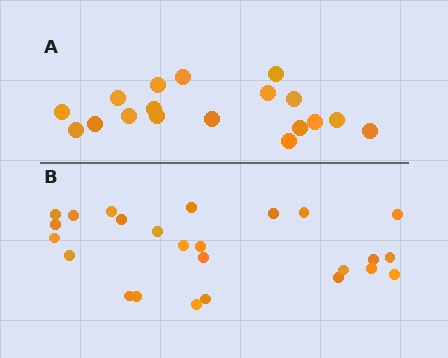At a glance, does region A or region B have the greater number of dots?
Region B (the bottom region) has more dots.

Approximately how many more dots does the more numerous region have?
Region B has roughly 8 or so more dots than region A.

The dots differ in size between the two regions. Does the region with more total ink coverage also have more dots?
No. Region A has more total ink coverage because its dots are larger, but region B actually contains more individual dots. Total area can be misleading — the number of items is what matters here.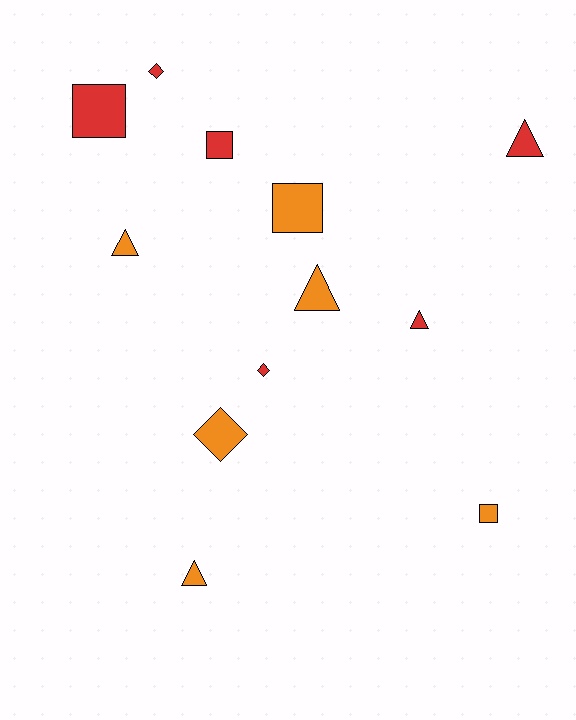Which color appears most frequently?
Orange, with 6 objects.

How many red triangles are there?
There are 2 red triangles.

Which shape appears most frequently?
Triangle, with 5 objects.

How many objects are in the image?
There are 12 objects.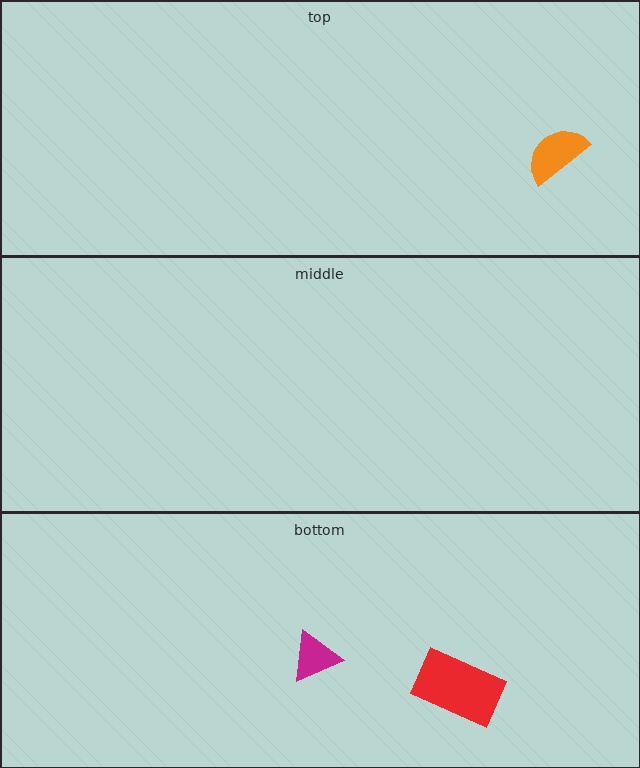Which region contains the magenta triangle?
The bottom region.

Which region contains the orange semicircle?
The top region.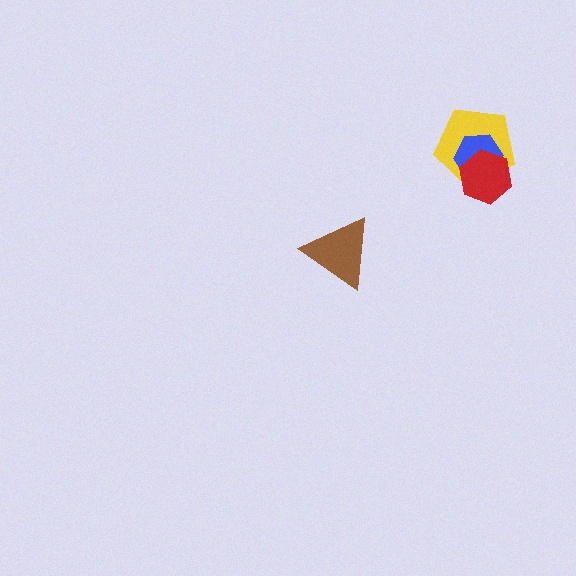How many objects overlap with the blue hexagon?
2 objects overlap with the blue hexagon.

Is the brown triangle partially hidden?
No, no other shape covers it.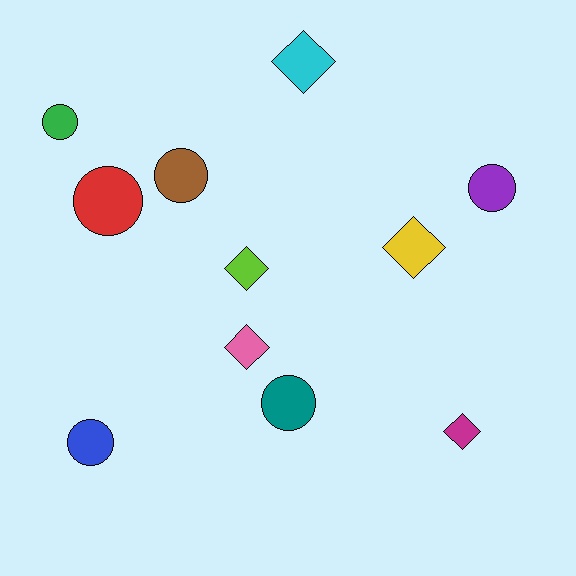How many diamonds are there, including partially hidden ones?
There are 5 diamonds.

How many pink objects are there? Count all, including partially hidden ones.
There is 1 pink object.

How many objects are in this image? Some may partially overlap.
There are 11 objects.